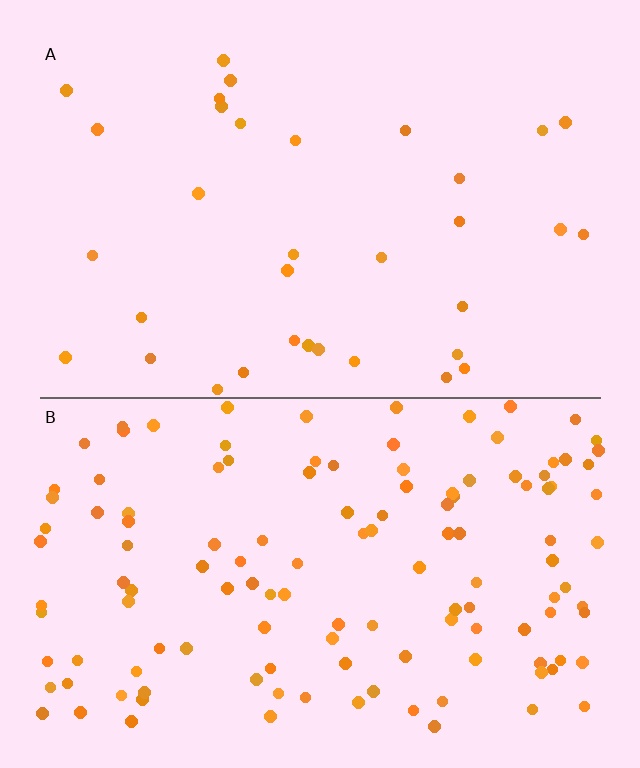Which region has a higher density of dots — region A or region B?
B (the bottom).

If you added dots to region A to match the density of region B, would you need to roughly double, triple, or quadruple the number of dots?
Approximately quadruple.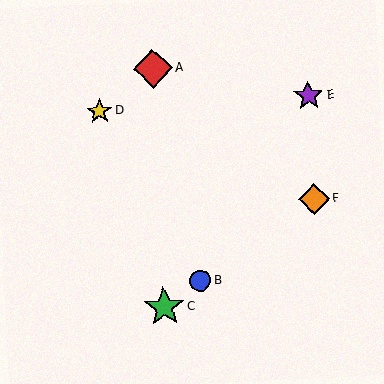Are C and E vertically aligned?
No, C is at x≈164 and E is at x≈309.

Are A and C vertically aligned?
Yes, both are at x≈153.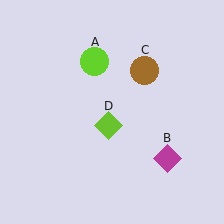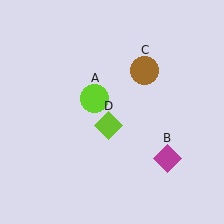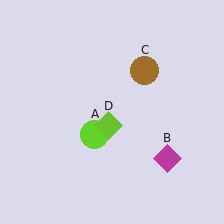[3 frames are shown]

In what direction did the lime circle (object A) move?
The lime circle (object A) moved down.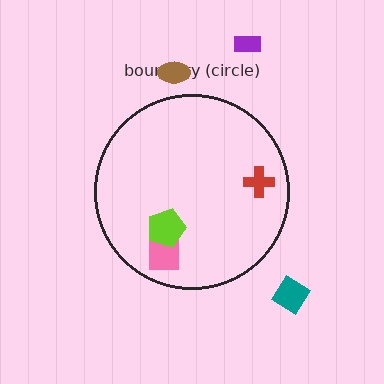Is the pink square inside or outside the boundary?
Inside.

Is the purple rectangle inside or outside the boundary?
Outside.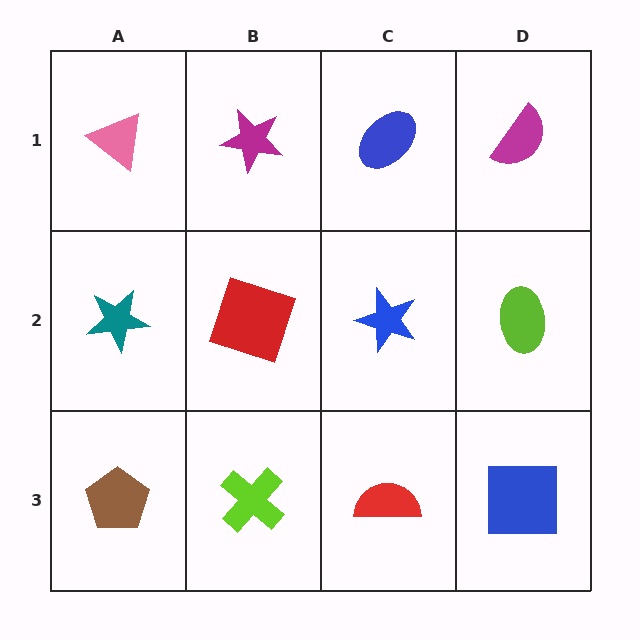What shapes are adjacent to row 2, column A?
A pink triangle (row 1, column A), a brown pentagon (row 3, column A), a red square (row 2, column B).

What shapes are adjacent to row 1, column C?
A blue star (row 2, column C), a magenta star (row 1, column B), a magenta semicircle (row 1, column D).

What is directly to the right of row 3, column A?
A lime cross.